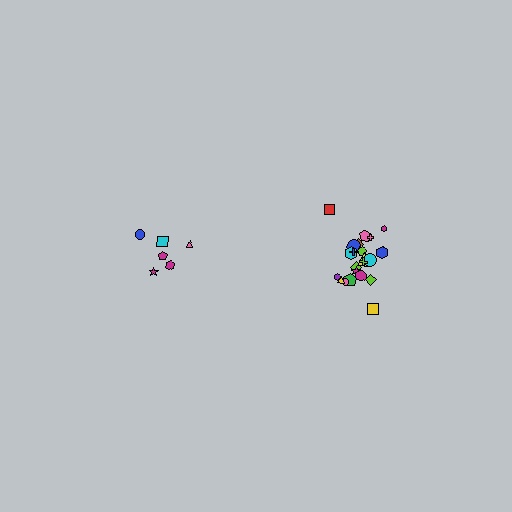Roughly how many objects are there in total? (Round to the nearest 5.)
Roughly 30 objects in total.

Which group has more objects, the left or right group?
The right group.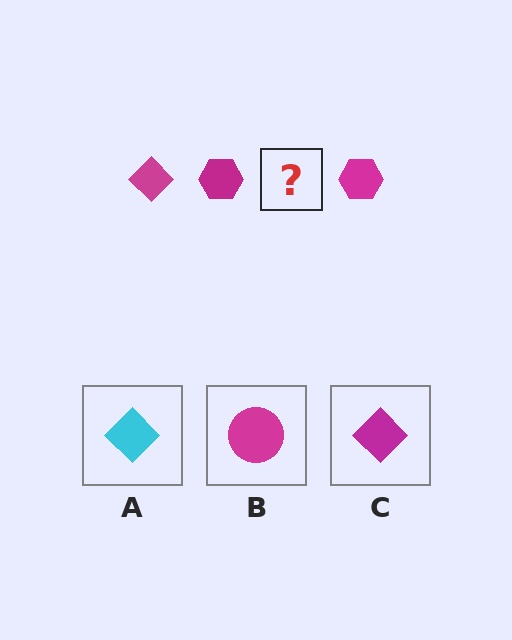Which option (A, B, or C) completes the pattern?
C.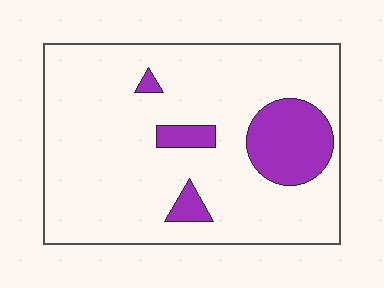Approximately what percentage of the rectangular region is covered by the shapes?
Approximately 15%.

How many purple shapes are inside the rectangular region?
4.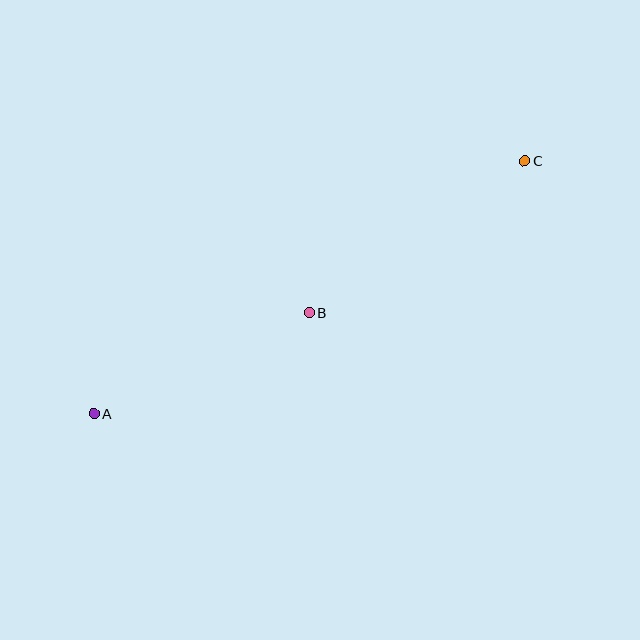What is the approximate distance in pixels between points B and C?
The distance between B and C is approximately 264 pixels.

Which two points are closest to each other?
Points A and B are closest to each other.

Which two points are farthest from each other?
Points A and C are farthest from each other.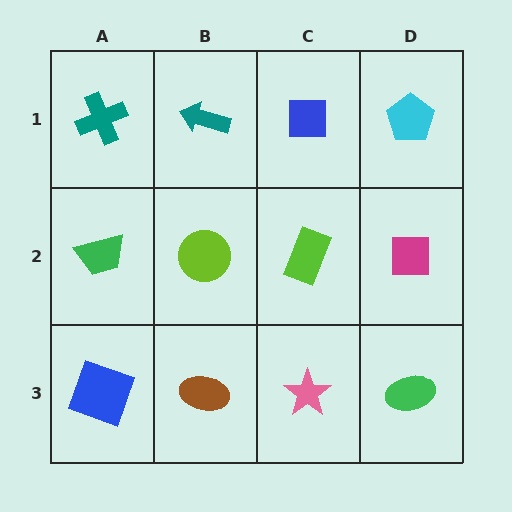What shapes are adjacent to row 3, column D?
A magenta square (row 2, column D), a pink star (row 3, column C).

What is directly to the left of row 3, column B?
A blue square.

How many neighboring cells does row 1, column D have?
2.